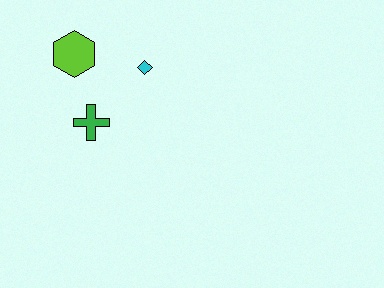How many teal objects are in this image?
There are no teal objects.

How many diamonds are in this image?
There is 1 diamond.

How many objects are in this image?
There are 3 objects.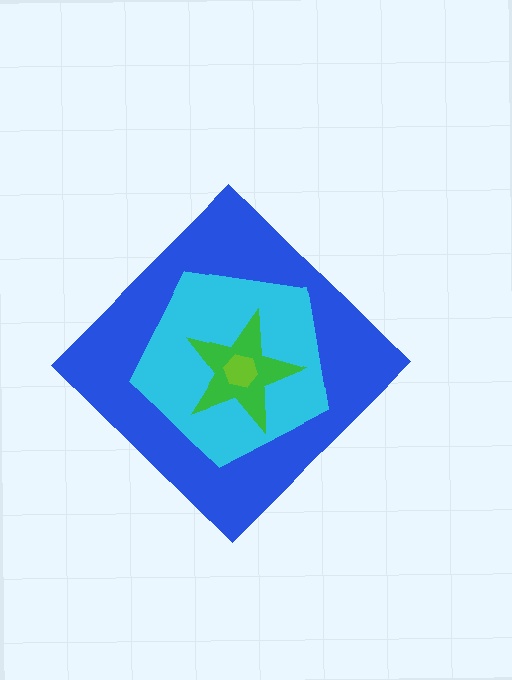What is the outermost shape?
The blue diamond.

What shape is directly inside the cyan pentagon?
The green star.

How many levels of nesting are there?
4.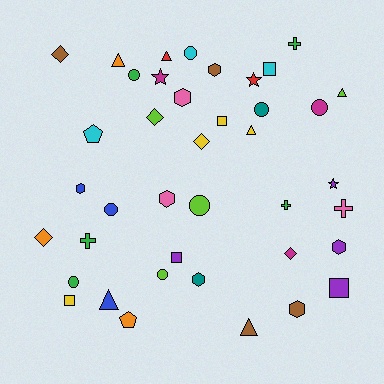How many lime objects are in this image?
There are 4 lime objects.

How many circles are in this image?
There are 8 circles.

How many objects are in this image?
There are 40 objects.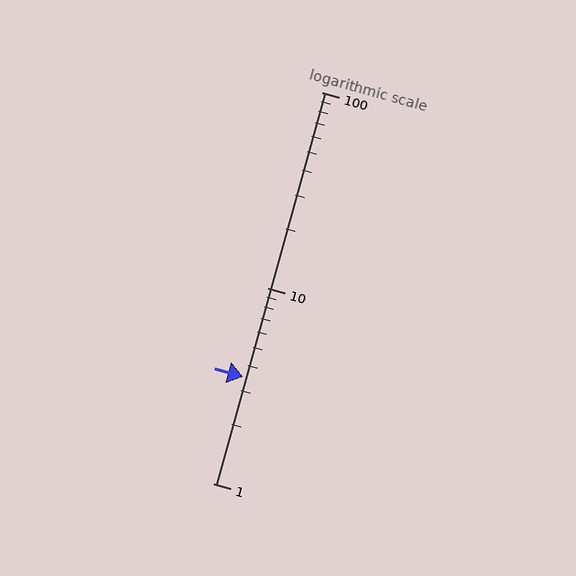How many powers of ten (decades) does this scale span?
The scale spans 2 decades, from 1 to 100.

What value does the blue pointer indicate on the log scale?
The pointer indicates approximately 3.5.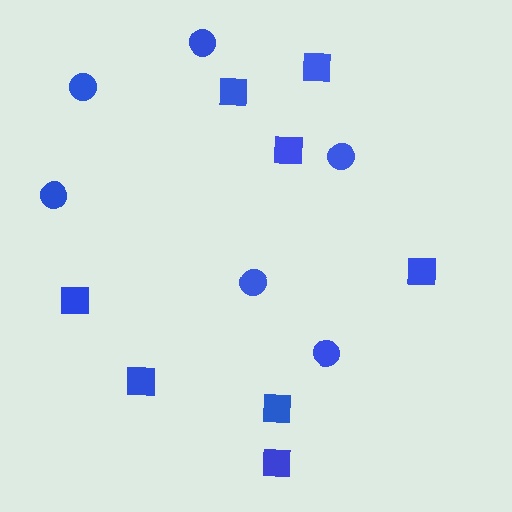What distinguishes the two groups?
There are 2 groups: one group of squares (8) and one group of circles (6).